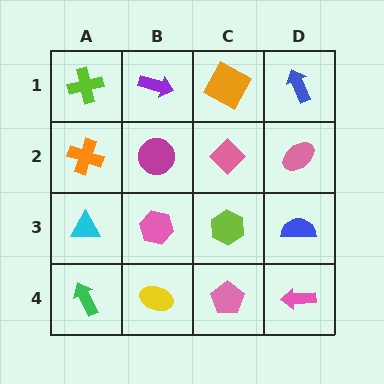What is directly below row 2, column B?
A pink hexagon.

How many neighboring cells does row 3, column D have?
3.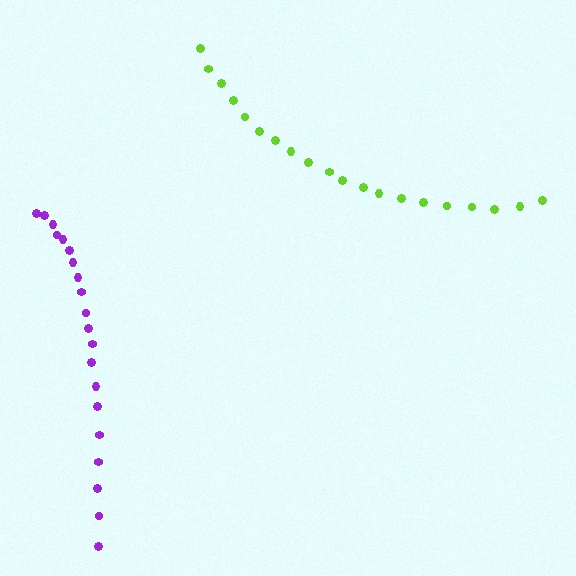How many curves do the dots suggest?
There are 2 distinct paths.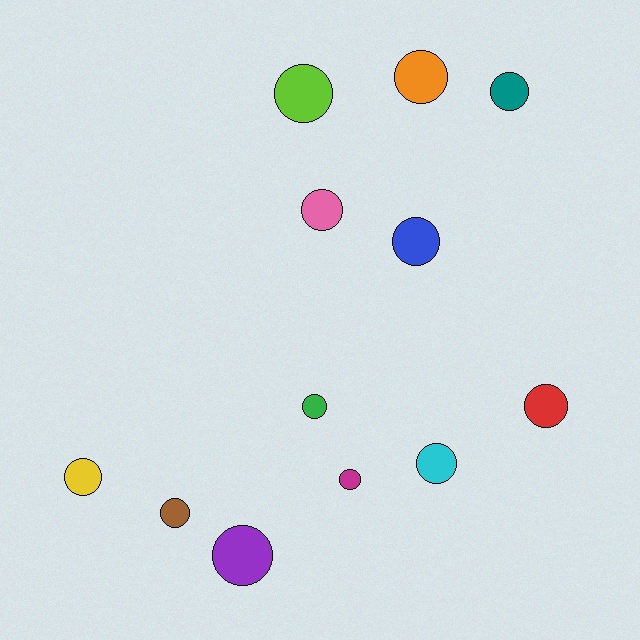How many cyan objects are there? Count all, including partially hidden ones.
There is 1 cyan object.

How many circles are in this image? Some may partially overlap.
There are 12 circles.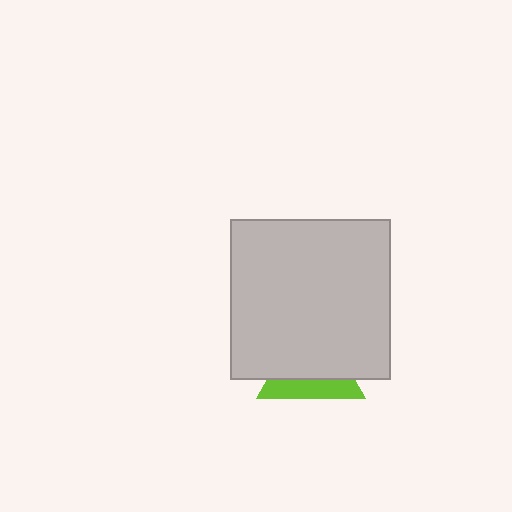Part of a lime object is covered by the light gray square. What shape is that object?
It is a triangle.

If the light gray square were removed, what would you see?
You would see the complete lime triangle.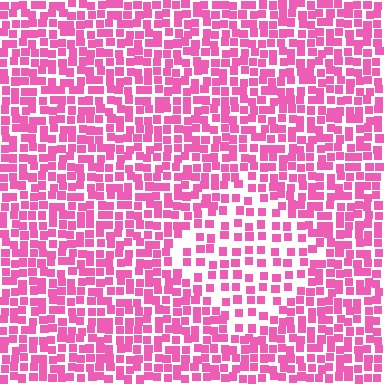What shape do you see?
I see a diamond.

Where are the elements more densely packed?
The elements are more densely packed outside the diamond boundary.